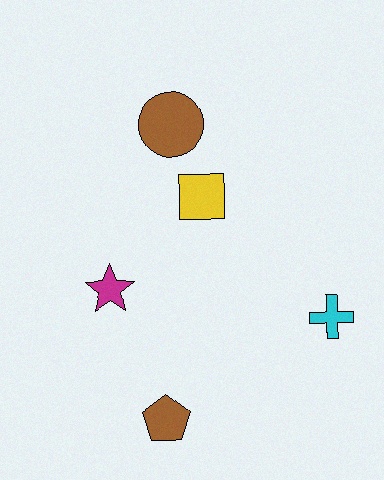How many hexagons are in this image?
There are no hexagons.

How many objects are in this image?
There are 5 objects.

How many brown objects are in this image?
There are 2 brown objects.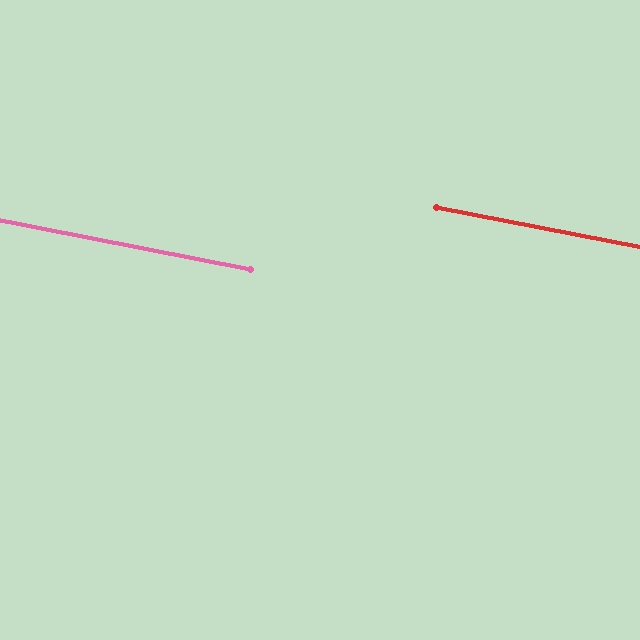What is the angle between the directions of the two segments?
Approximately 0 degrees.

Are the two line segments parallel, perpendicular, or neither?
Parallel — their directions differ by only 0.0°.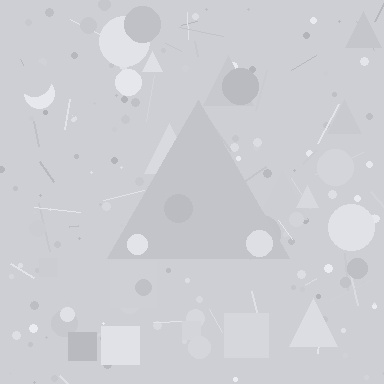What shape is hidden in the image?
A triangle is hidden in the image.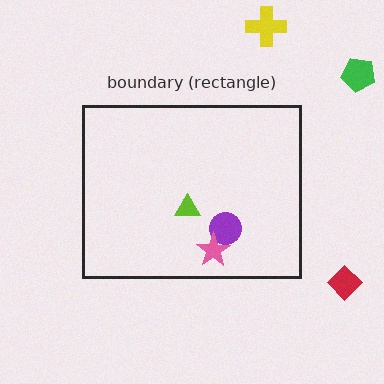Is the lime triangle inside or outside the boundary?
Inside.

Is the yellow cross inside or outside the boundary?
Outside.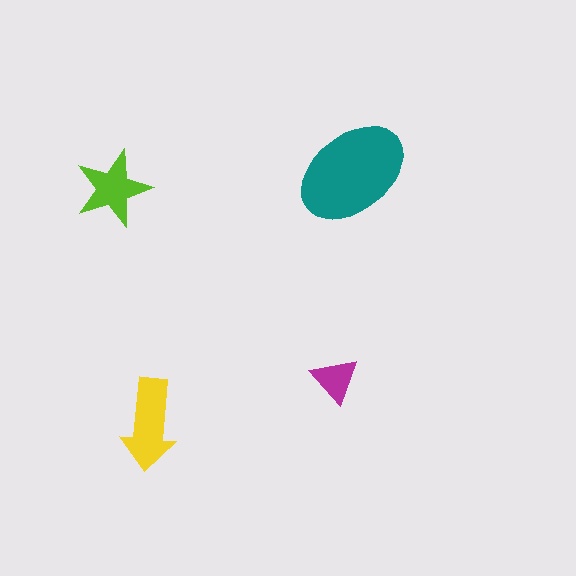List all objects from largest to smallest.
The teal ellipse, the yellow arrow, the lime star, the magenta triangle.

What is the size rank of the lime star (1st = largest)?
3rd.